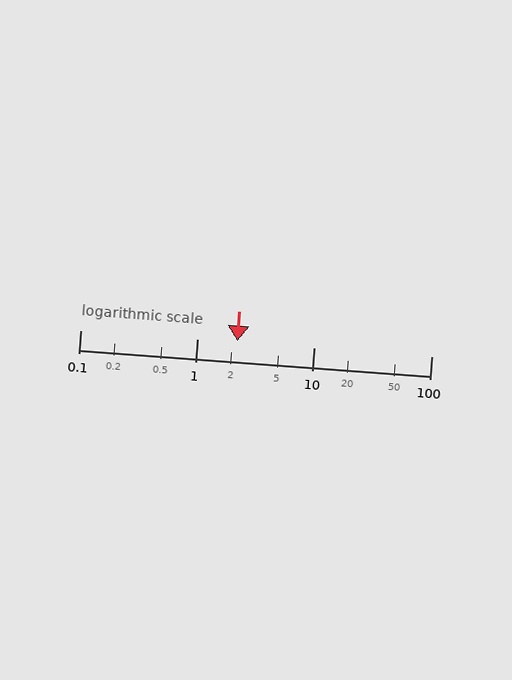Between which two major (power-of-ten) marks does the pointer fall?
The pointer is between 1 and 10.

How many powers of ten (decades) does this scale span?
The scale spans 3 decades, from 0.1 to 100.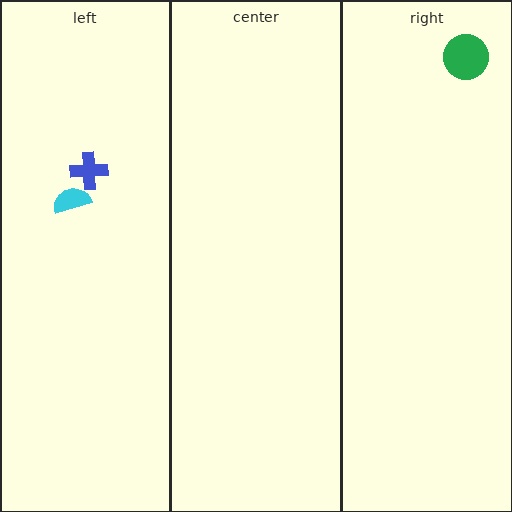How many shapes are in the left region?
2.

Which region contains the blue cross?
The left region.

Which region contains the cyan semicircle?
The left region.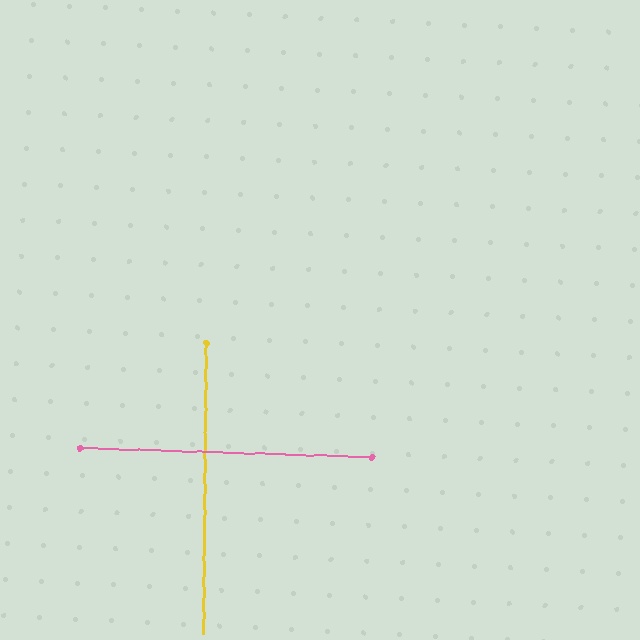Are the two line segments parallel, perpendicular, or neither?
Perpendicular — they meet at approximately 89°.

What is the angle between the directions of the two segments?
Approximately 89 degrees.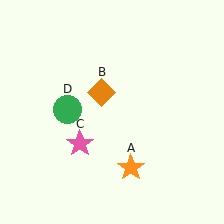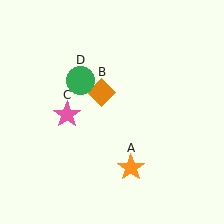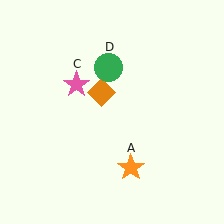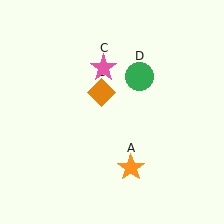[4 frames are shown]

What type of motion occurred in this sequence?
The pink star (object C), green circle (object D) rotated clockwise around the center of the scene.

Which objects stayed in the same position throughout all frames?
Orange star (object A) and orange diamond (object B) remained stationary.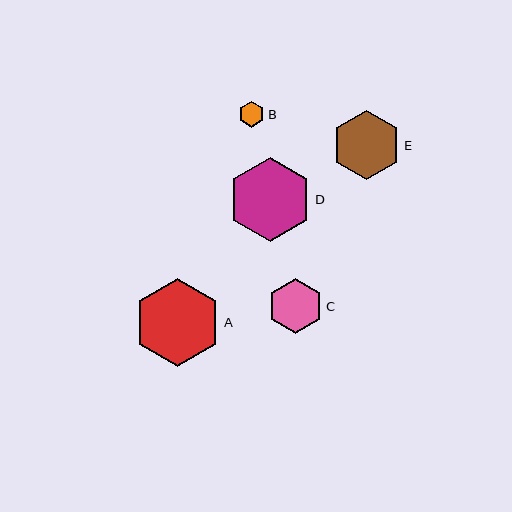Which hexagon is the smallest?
Hexagon B is the smallest with a size of approximately 26 pixels.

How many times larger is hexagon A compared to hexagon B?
Hexagon A is approximately 3.4 times the size of hexagon B.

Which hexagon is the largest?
Hexagon A is the largest with a size of approximately 88 pixels.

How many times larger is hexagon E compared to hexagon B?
Hexagon E is approximately 2.6 times the size of hexagon B.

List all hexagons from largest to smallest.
From largest to smallest: A, D, E, C, B.